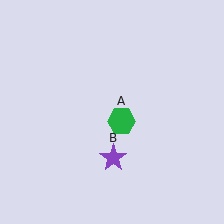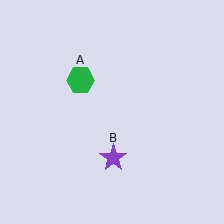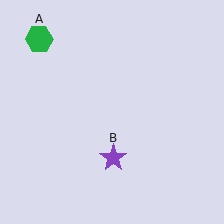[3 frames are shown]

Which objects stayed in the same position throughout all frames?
Purple star (object B) remained stationary.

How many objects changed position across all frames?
1 object changed position: green hexagon (object A).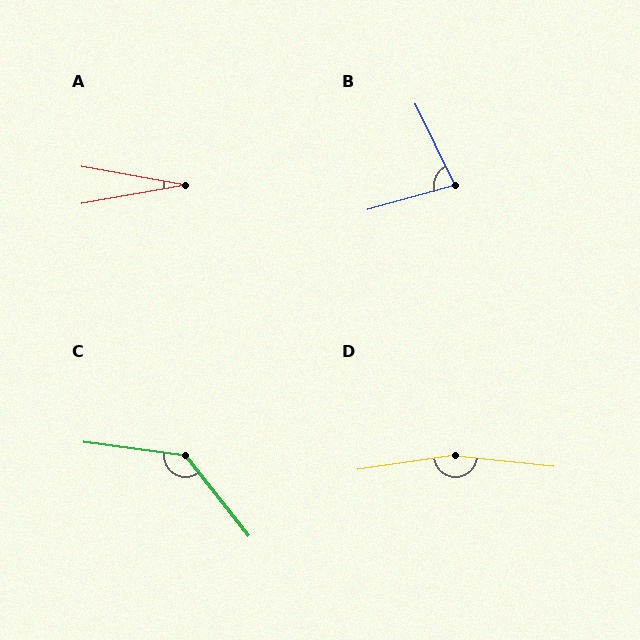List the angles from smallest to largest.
A (20°), B (80°), C (136°), D (165°).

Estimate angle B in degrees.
Approximately 80 degrees.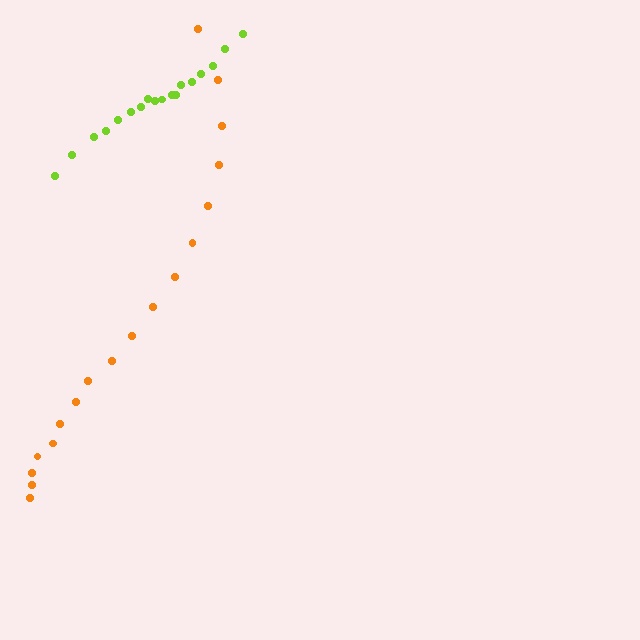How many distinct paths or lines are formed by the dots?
There are 2 distinct paths.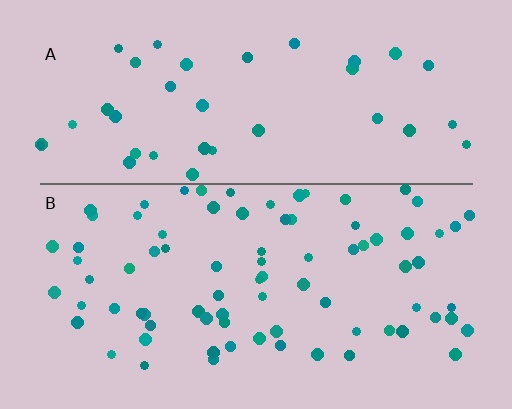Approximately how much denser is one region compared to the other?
Approximately 2.1× — region B over region A.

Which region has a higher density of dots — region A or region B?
B (the bottom).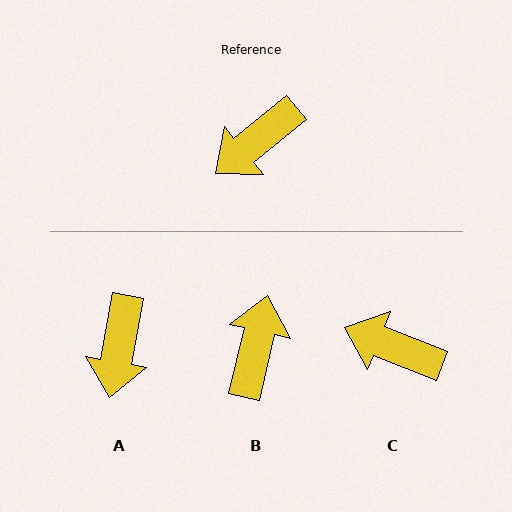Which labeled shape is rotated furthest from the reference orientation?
B, about 143 degrees away.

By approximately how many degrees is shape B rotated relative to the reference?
Approximately 143 degrees clockwise.